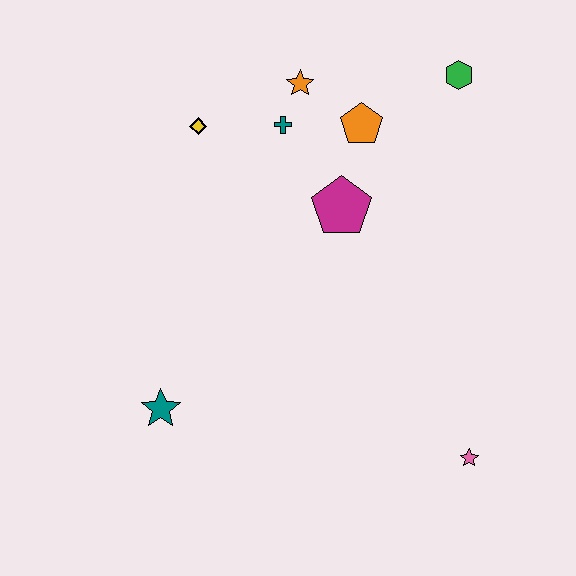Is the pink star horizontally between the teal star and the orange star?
No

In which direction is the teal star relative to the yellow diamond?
The teal star is below the yellow diamond.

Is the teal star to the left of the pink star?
Yes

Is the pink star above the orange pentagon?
No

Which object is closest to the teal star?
The magenta pentagon is closest to the teal star.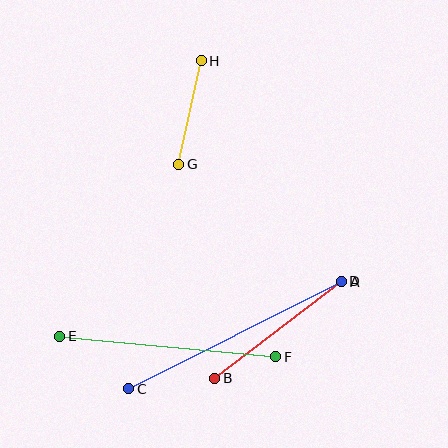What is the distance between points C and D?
The distance is approximately 238 pixels.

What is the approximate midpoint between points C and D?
The midpoint is at approximately (235, 335) pixels.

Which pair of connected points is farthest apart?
Points C and D are farthest apart.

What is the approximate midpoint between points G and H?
The midpoint is at approximately (190, 113) pixels.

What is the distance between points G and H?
The distance is approximately 106 pixels.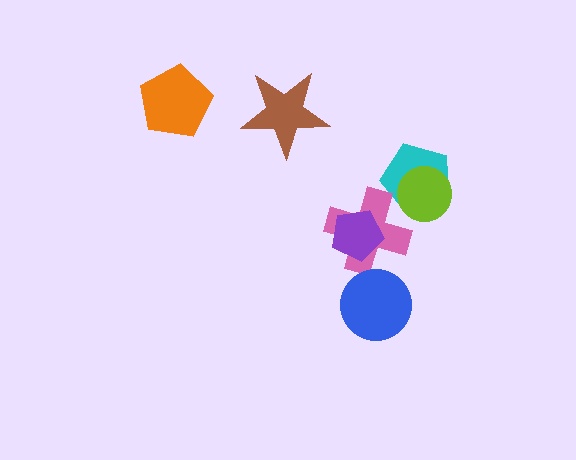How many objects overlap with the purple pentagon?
1 object overlaps with the purple pentagon.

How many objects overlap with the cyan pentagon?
2 objects overlap with the cyan pentagon.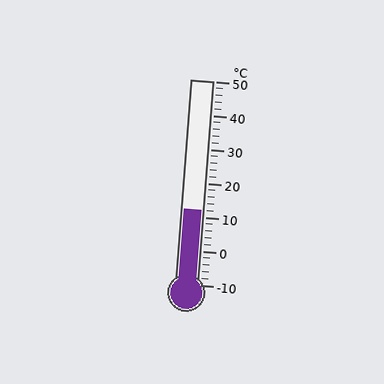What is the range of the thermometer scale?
The thermometer scale ranges from -10°C to 50°C.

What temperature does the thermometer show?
The thermometer shows approximately 12°C.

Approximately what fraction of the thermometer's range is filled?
The thermometer is filled to approximately 35% of its range.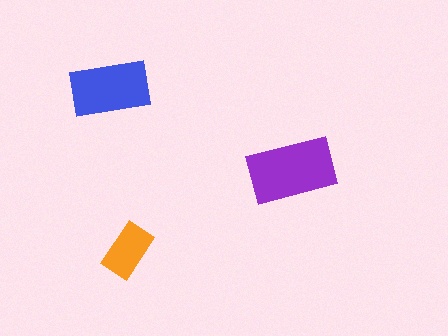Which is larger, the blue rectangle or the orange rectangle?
The blue one.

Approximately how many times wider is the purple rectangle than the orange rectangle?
About 1.5 times wider.